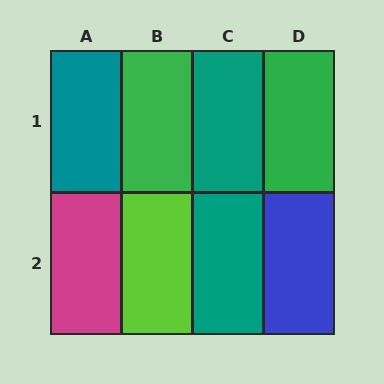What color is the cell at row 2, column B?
Lime.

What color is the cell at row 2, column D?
Blue.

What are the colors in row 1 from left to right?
Teal, green, teal, green.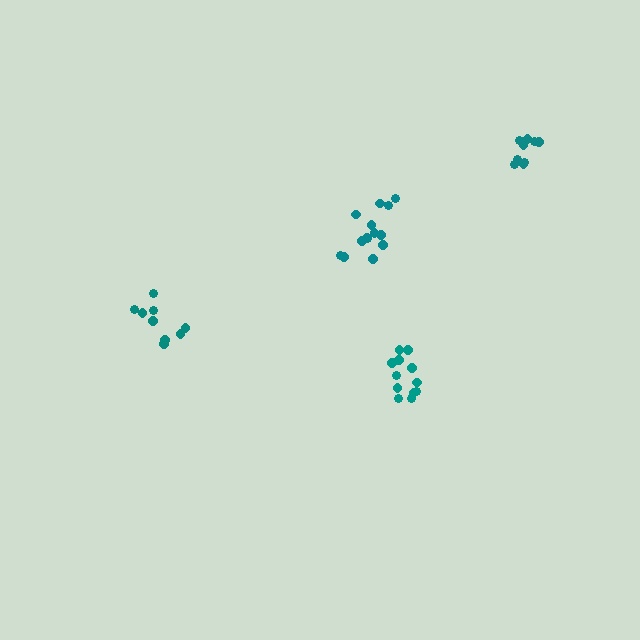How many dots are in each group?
Group 1: 12 dots, Group 2: 14 dots, Group 3: 9 dots, Group 4: 9 dots (44 total).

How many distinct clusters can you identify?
There are 4 distinct clusters.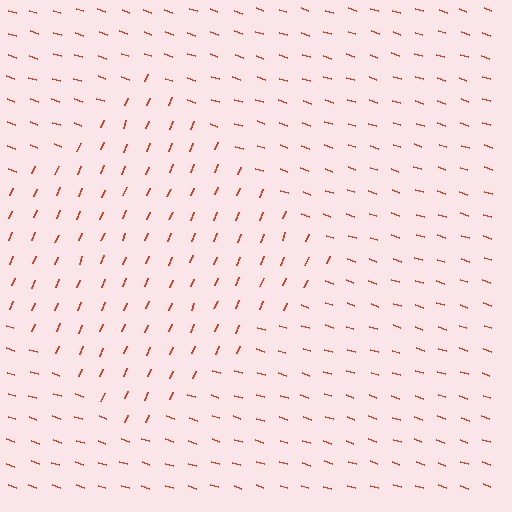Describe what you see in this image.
The image is filled with small red line segments. A diamond region in the image has lines oriented differently from the surrounding lines, creating a visible texture boundary.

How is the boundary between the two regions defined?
The boundary is defined purely by a change in line orientation (approximately 86 degrees difference). All lines are the same color and thickness.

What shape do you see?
I see a diamond.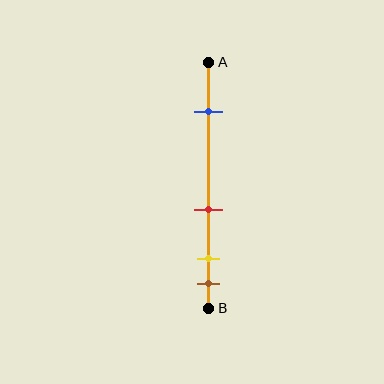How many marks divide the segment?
There are 4 marks dividing the segment.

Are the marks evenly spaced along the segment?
No, the marks are not evenly spaced.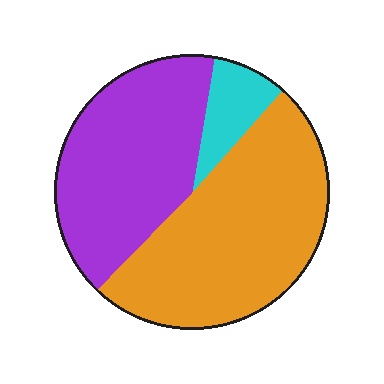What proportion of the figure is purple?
Purple covers around 40% of the figure.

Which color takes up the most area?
Orange, at roughly 50%.